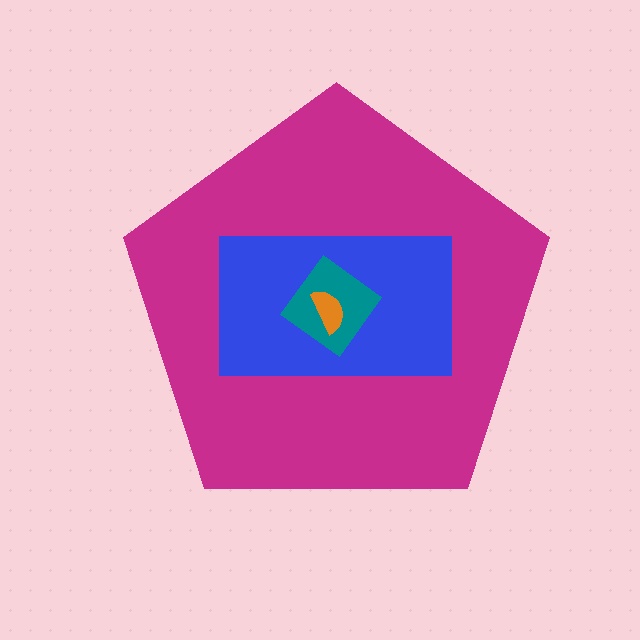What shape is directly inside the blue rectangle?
The teal diamond.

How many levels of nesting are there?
4.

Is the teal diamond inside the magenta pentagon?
Yes.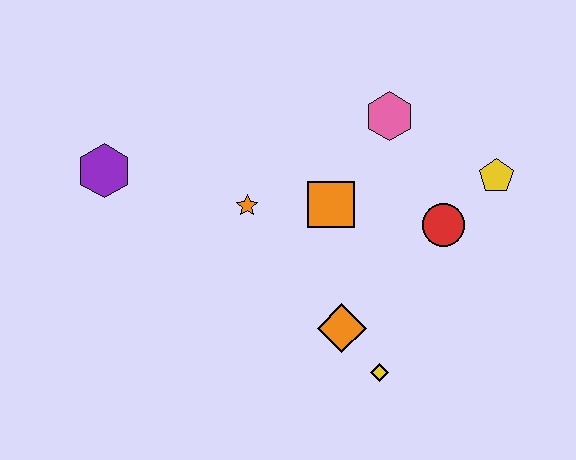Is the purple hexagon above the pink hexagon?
No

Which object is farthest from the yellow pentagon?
The purple hexagon is farthest from the yellow pentagon.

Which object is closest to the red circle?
The yellow pentagon is closest to the red circle.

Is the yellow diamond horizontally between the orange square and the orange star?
No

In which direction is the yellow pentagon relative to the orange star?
The yellow pentagon is to the right of the orange star.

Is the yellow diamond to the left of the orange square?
No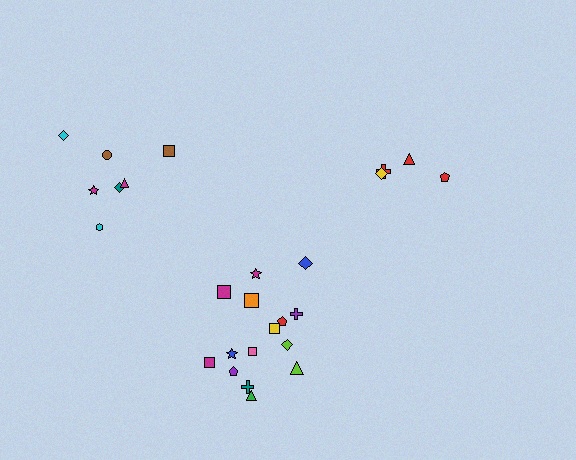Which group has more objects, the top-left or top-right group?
The top-left group.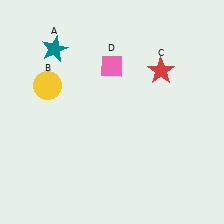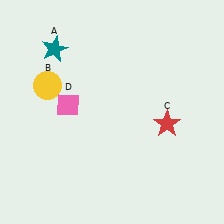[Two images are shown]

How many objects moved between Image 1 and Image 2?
2 objects moved between the two images.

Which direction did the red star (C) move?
The red star (C) moved down.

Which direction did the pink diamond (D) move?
The pink diamond (D) moved left.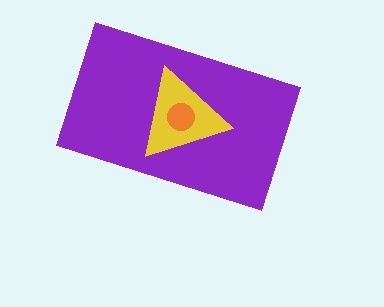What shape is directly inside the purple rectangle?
The yellow triangle.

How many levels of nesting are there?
3.